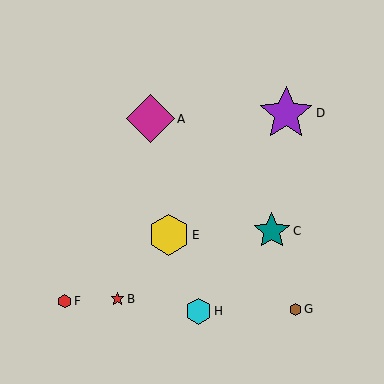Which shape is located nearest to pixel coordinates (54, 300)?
The red hexagon (labeled F) at (64, 301) is nearest to that location.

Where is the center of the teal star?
The center of the teal star is at (272, 231).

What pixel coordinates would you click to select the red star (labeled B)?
Click at (117, 299) to select the red star B.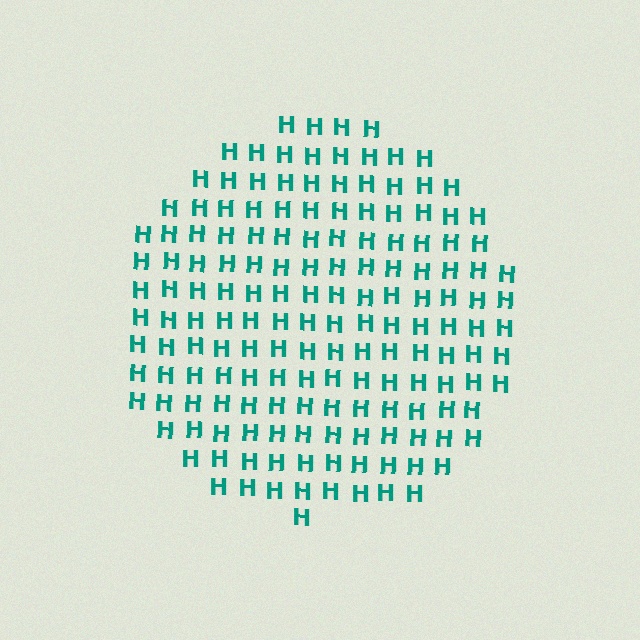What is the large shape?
The large shape is a circle.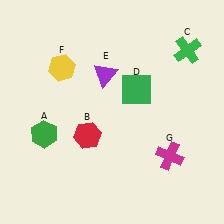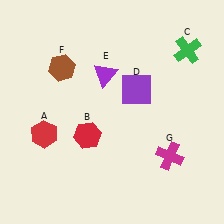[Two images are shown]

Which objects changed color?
A changed from green to red. D changed from green to purple. F changed from yellow to brown.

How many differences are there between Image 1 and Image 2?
There are 3 differences between the two images.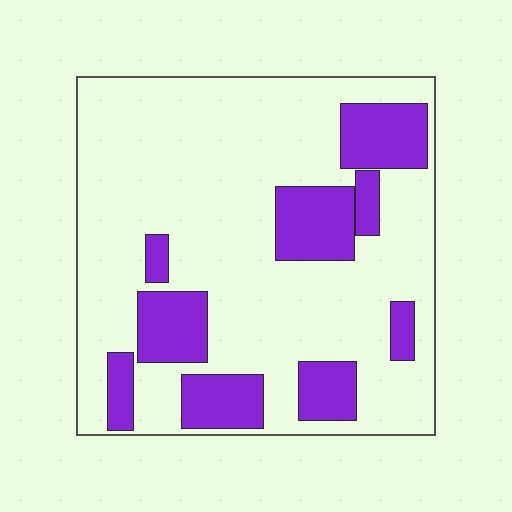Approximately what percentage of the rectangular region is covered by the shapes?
Approximately 25%.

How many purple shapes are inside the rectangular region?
9.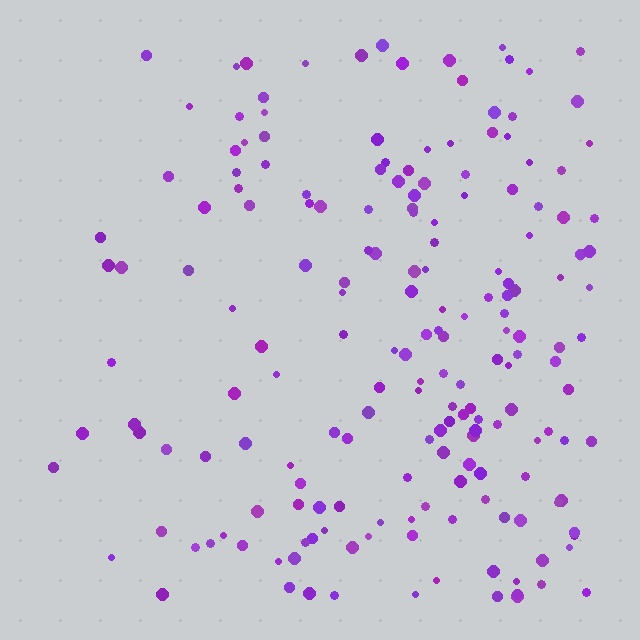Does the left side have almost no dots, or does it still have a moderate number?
Still a moderate number, just noticeably fewer than the right.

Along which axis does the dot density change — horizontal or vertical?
Horizontal.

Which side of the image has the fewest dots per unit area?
The left.